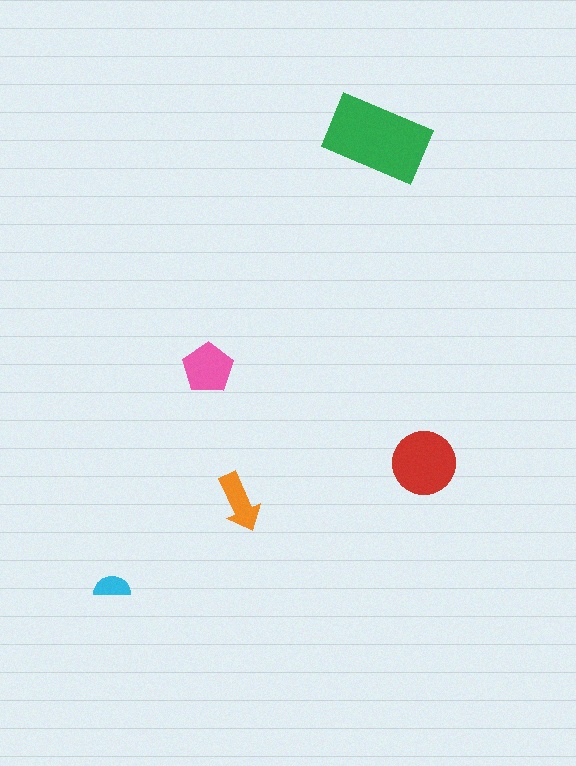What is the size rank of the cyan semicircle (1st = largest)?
5th.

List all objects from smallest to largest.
The cyan semicircle, the orange arrow, the pink pentagon, the red circle, the green rectangle.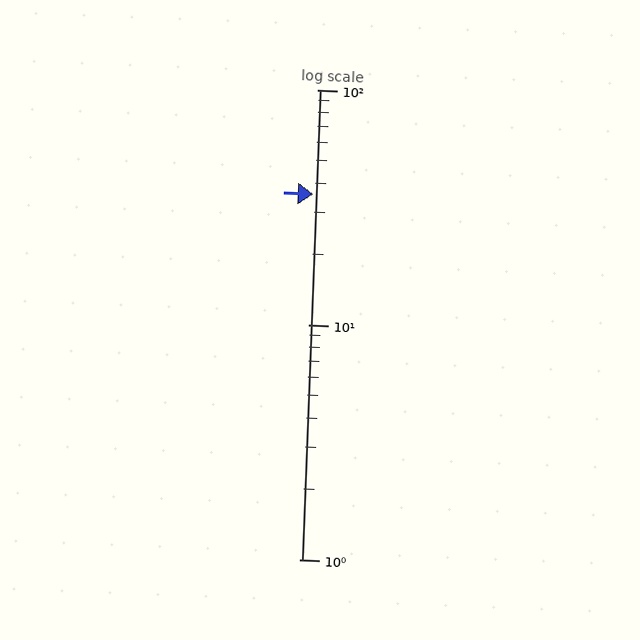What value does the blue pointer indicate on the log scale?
The pointer indicates approximately 36.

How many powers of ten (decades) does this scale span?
The scale spans 2 decades, from 1 to 100.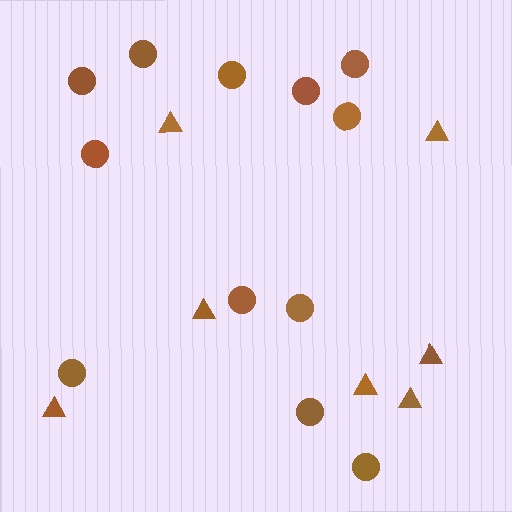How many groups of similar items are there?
There are 2 groups: one group of circles (12) and one group of triangles (7).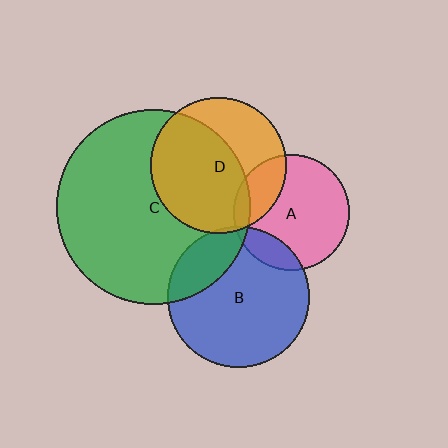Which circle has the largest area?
Circle C (green).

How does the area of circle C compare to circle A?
Approximately 2.8 times.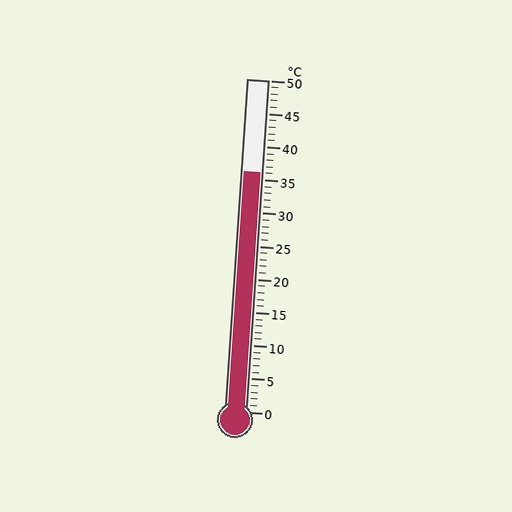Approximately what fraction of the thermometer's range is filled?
The thermometer is filled to approximately 70% of its range.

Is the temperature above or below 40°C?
The temperature is below 40°C.